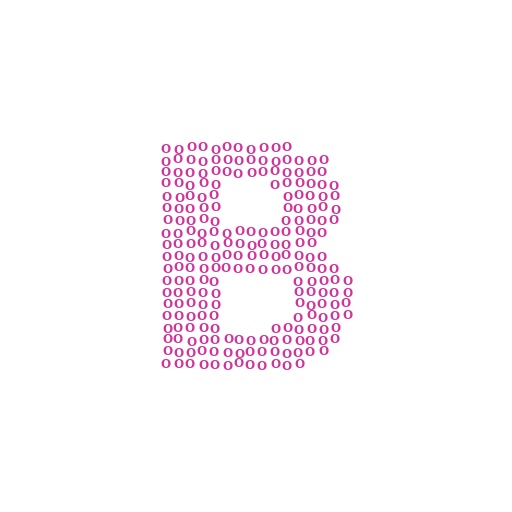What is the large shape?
The large shape is the letter B.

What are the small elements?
The small elements are letter O's.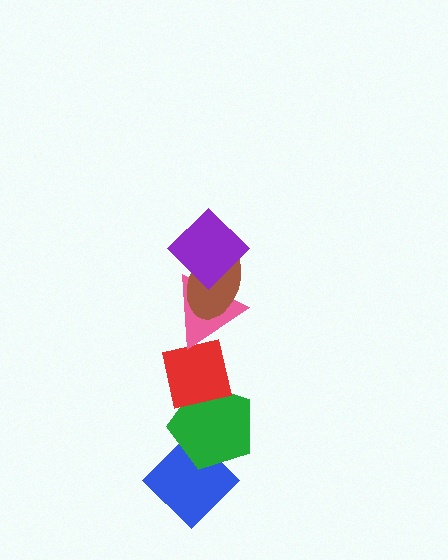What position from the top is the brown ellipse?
The brown ellipse is 2nd from the top.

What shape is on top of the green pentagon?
The red square is on top of the green pentagon.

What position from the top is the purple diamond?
The purple diamond is 1st from the top.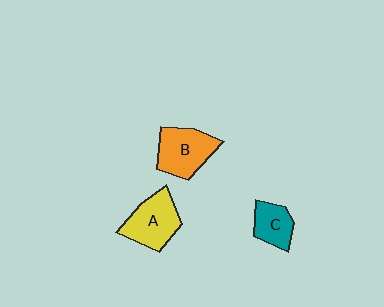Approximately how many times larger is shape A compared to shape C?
Approximately 1.6 times.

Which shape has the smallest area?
Shape C (teal).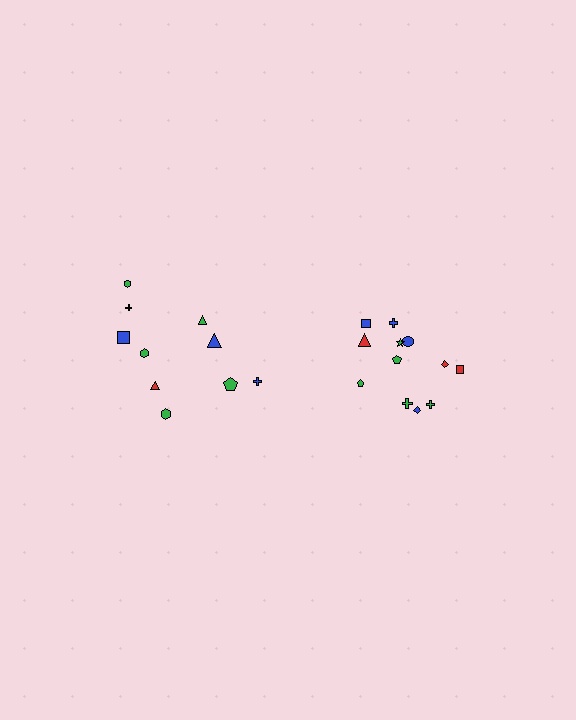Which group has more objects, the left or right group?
The right group.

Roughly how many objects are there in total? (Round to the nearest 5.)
Roughly 20 objects in total.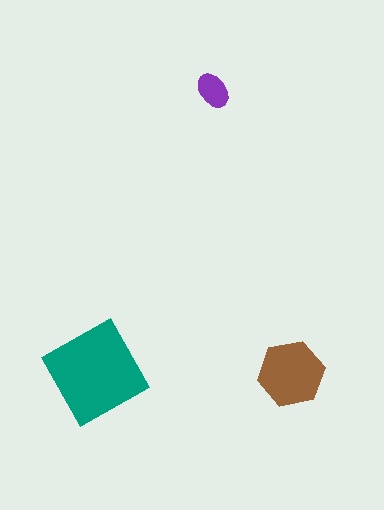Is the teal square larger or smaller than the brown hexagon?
Larger.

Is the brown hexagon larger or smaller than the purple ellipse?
Larger.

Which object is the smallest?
The purple ellipse.